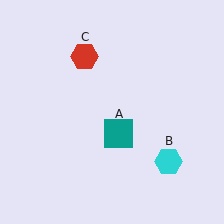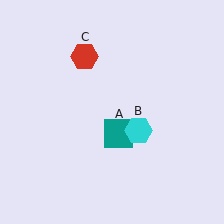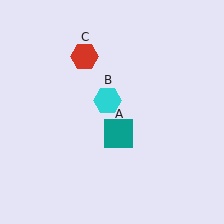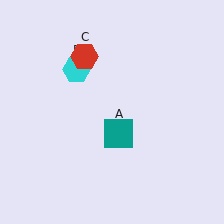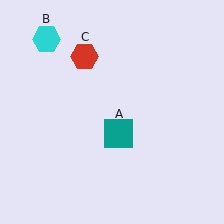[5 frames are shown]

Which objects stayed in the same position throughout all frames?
Teal square (object A) and red hexagon (object C) remained stationary.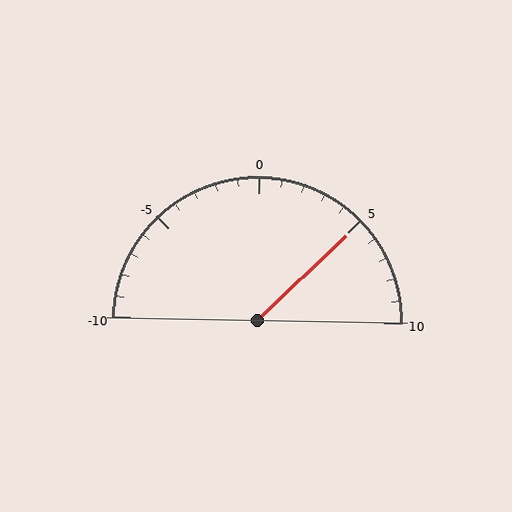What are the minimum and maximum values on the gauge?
The gauge ranges from -10 to 10.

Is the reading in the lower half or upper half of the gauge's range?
The reading is in the upper half of the range (-10 to 10).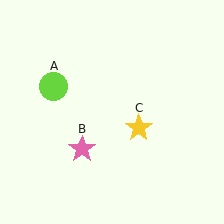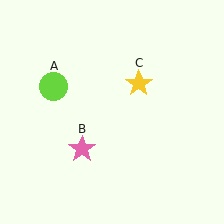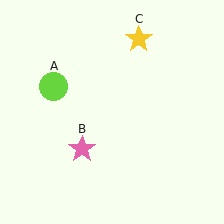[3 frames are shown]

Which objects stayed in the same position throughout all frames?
Lime circle (object A) and pink star (object B) remained stationary.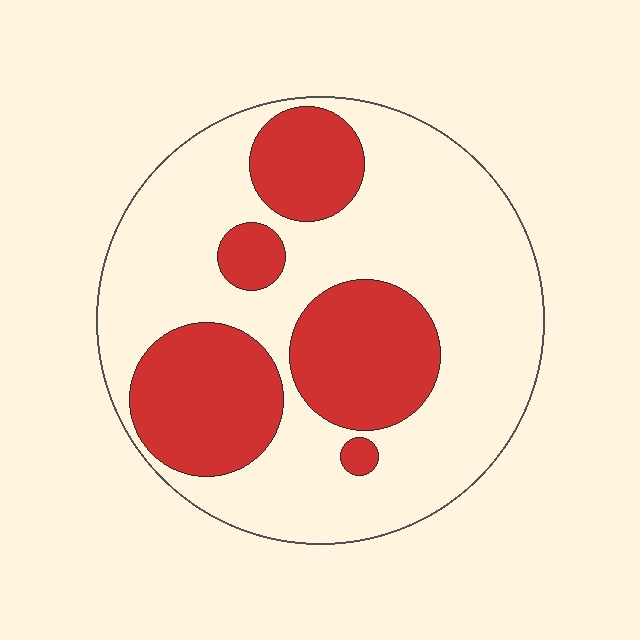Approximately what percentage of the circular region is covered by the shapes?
Approximately 35%.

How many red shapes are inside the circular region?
5.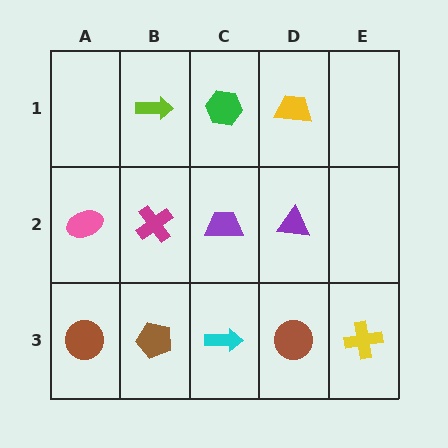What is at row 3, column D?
A brown circle.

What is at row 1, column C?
A green hexagon.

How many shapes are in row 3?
5 shapes.